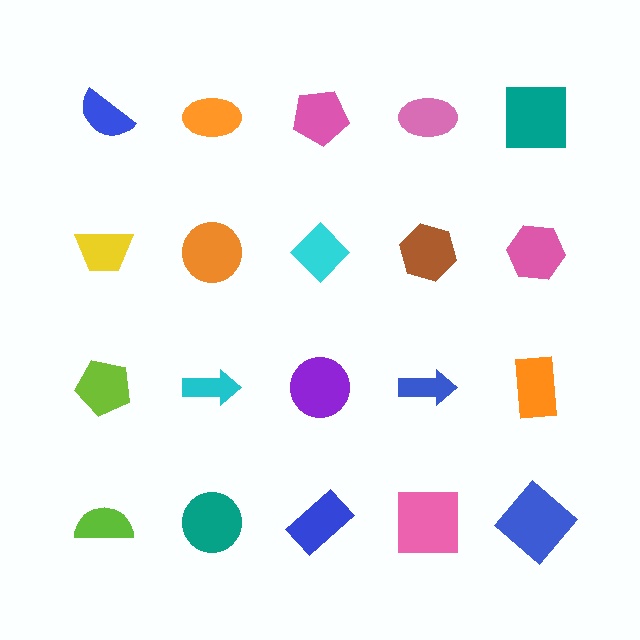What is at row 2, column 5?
A pink hexagon.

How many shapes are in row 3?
5 shapes.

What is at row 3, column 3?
A purple circle.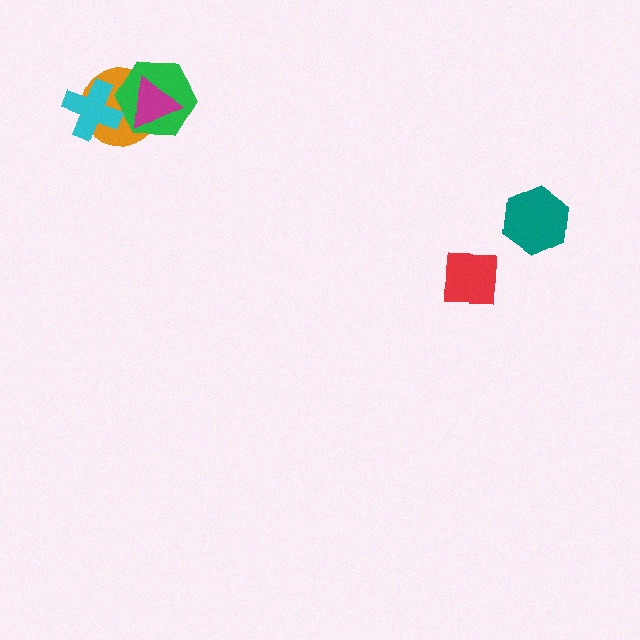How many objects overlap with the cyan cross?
1 object overlaps with the cyan cross.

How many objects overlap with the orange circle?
3 objects overlap with the orange circle.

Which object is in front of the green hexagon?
The magenta triangle is in front of the green hexagon.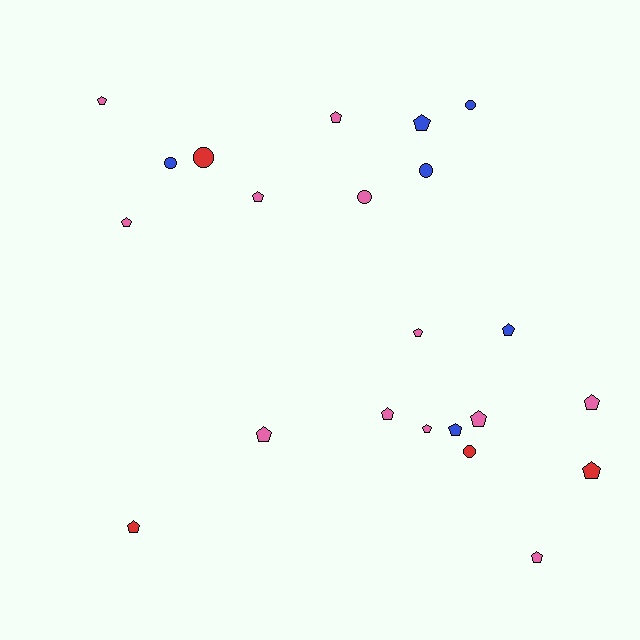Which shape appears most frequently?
Pentagon, with 16 objects.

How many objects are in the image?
There are 22 objects.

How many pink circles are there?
There is 1 pink circle.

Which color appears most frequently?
Pink, with 12 objects.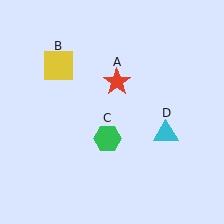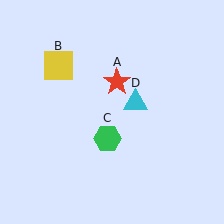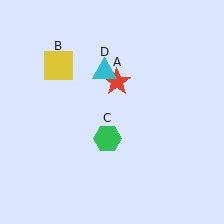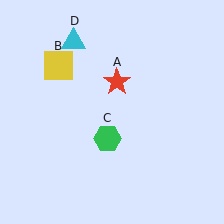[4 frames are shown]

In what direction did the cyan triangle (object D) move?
The cyan triangle (object D) moved up and to the left.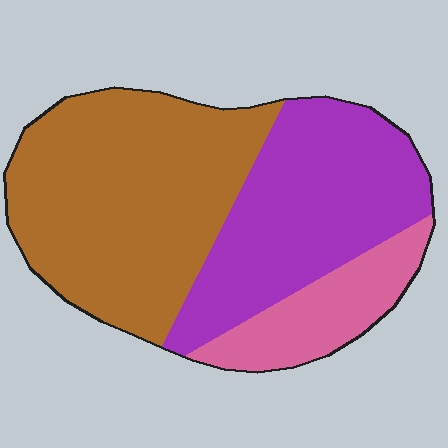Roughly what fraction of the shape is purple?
Purple takes up between a third and a half of the shape.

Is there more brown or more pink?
Brown.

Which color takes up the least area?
Pink, at roughly 15%.